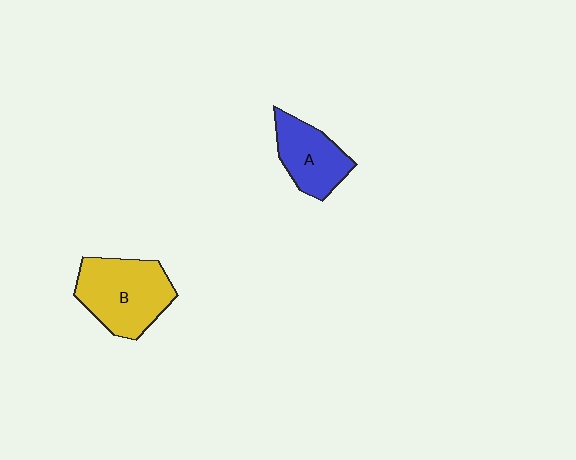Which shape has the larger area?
Shape B (yellow).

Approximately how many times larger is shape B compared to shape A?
Approximately 1.4 times.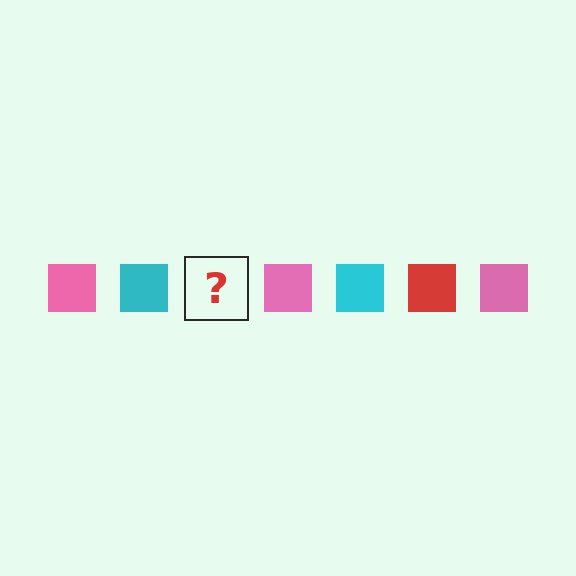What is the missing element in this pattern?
The missing element is a red square.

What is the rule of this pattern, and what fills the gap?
The rule is that the pattern cycles through pink, cyan, red squares. The gap should be filled with a red square.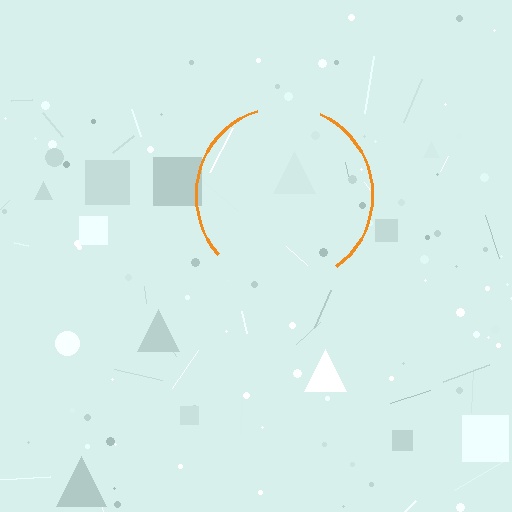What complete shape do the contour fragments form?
The contour fragments form a circle.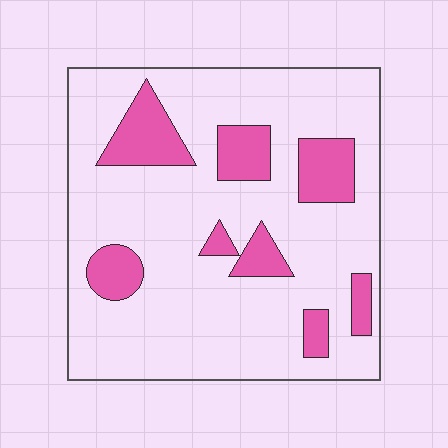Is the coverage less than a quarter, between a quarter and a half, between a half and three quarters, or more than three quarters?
Less than a quarter.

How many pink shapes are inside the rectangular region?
8.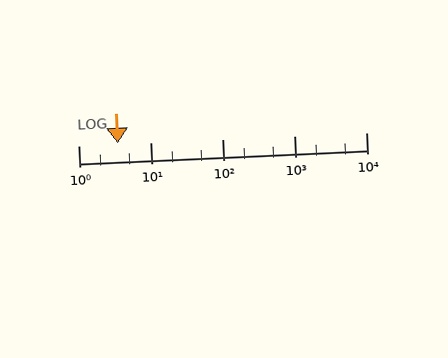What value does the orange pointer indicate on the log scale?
The pointer indicates approximately 3.5.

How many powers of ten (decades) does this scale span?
The scale spans 4 decades, from 1 to 10000.